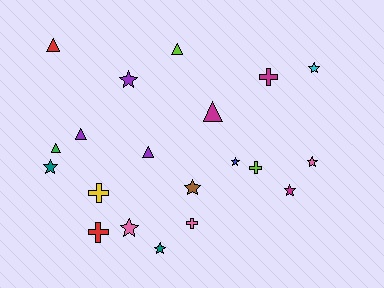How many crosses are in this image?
There are 5 crosses.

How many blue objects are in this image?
There is 1 blue object.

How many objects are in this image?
There are 20 objects.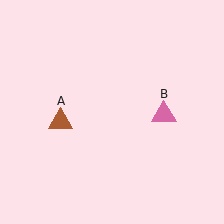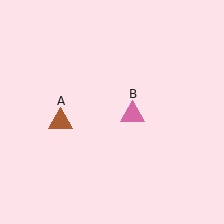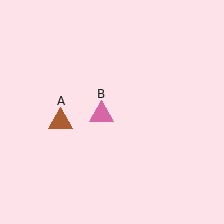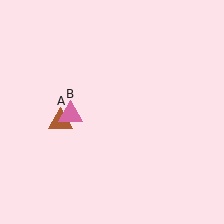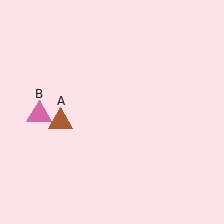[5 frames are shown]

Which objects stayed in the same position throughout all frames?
Brown triangle (object A) remained stationary.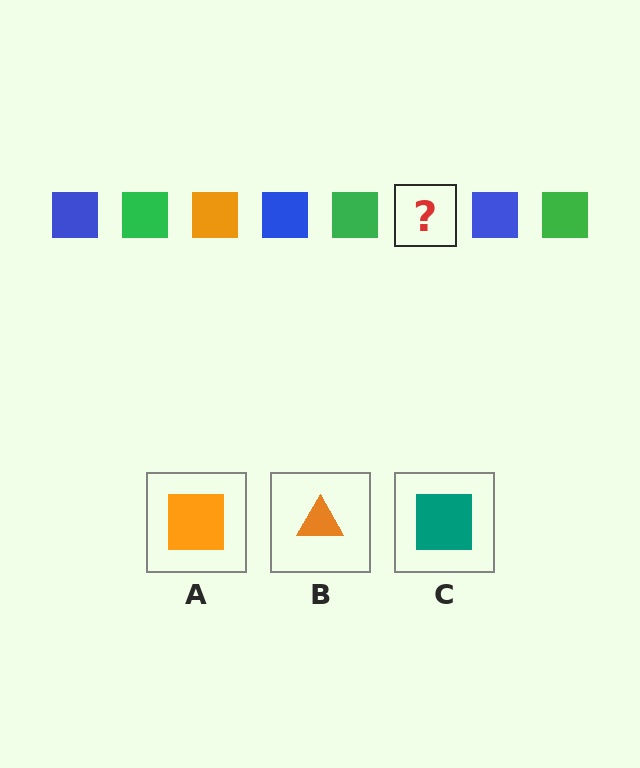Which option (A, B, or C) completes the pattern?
A.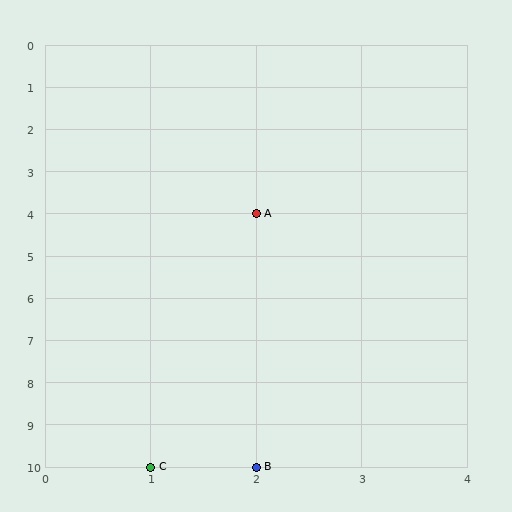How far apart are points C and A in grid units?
Points C and A are 1 column and 6 rows apart (about 6.1 grid units diagonally).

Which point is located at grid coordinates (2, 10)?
Point B is at (2, 10).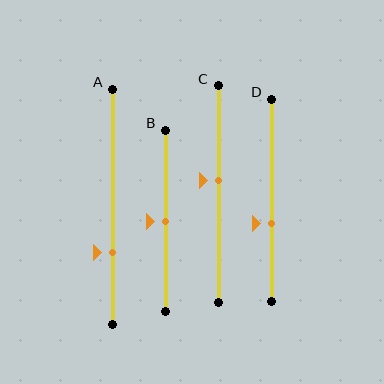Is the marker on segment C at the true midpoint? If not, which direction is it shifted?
No, the marker on segment C is shifted upward by about 6% of the segment length.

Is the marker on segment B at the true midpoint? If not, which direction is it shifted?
Yes, the marker on segment B is at the true midpoint.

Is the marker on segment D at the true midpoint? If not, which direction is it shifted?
No, the marker on segment D is shifted downward by about 11% of the segment length.